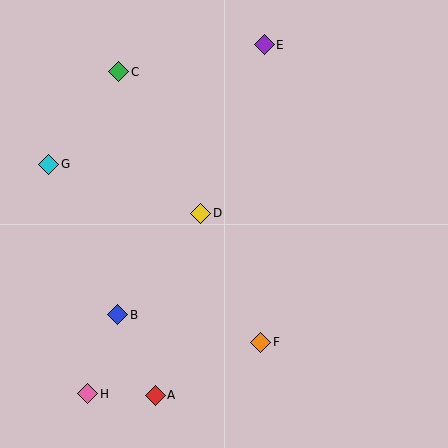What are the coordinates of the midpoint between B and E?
The midpoint between B and E is at (191, 180).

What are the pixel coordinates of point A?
Point A is at (155, 395).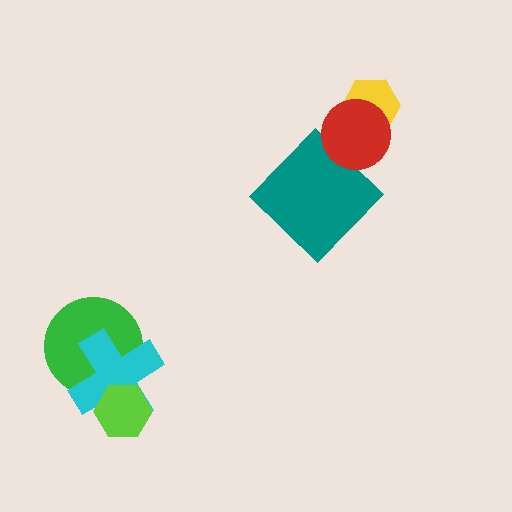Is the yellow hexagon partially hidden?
Yes, it is partially covered by another shape.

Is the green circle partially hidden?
Yes, it is partially covered by another shape.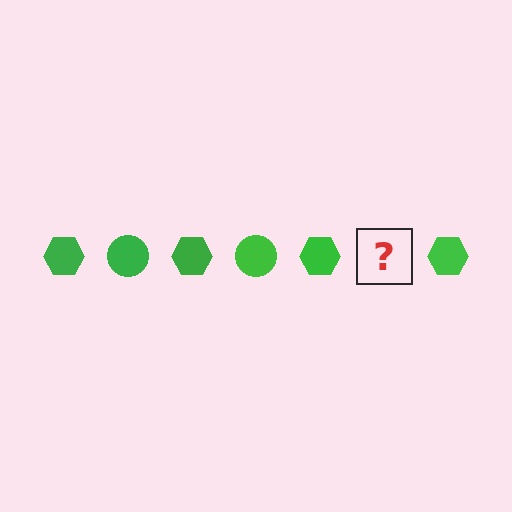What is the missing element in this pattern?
The missing element is a green circle.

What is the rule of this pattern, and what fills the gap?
The rule is that the pattern cycles through hexagon, circle shapes in green. The gap should be filled with a green circle.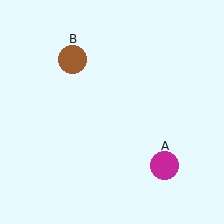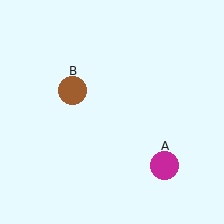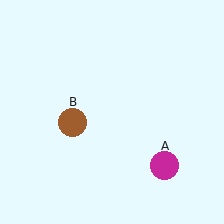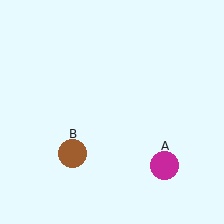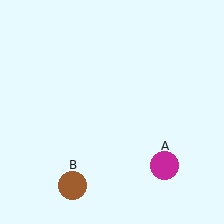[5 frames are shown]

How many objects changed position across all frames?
1 object changed position: brown circle (object B).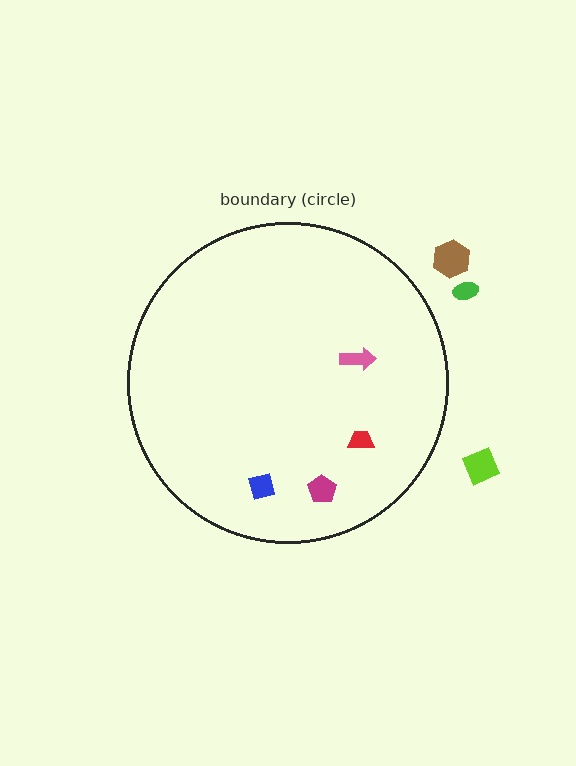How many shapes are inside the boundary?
4 inside, 3 outside.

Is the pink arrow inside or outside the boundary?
Inside.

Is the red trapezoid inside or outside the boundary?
Inside.